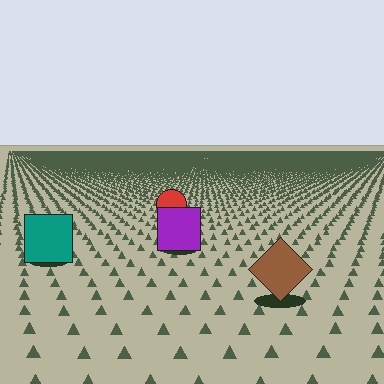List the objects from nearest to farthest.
From nearest to farthest: the brown diamond, the teal square, the purple square, the red circle.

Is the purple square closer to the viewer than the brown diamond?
No. The brown diamond is closer — you can tell from the texture gradient: the ground texture is coarser near it.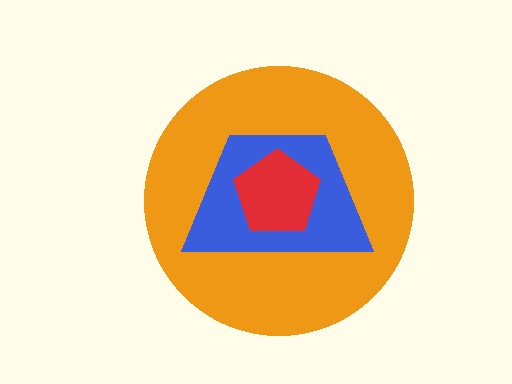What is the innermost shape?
The red pentagon.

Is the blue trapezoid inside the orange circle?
Yes.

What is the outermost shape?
The orange circle.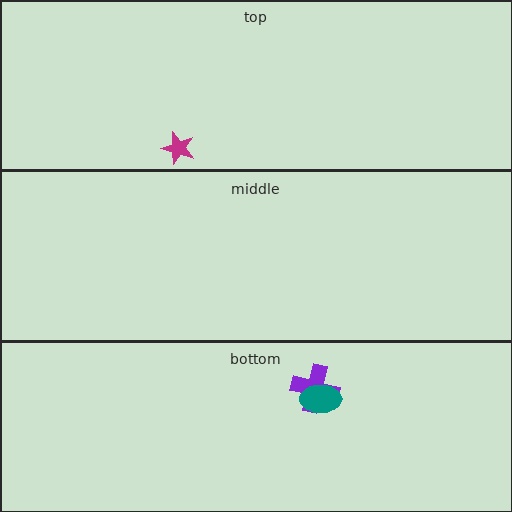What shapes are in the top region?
The magenta star.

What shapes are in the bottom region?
The purple cross, the teal ellipse.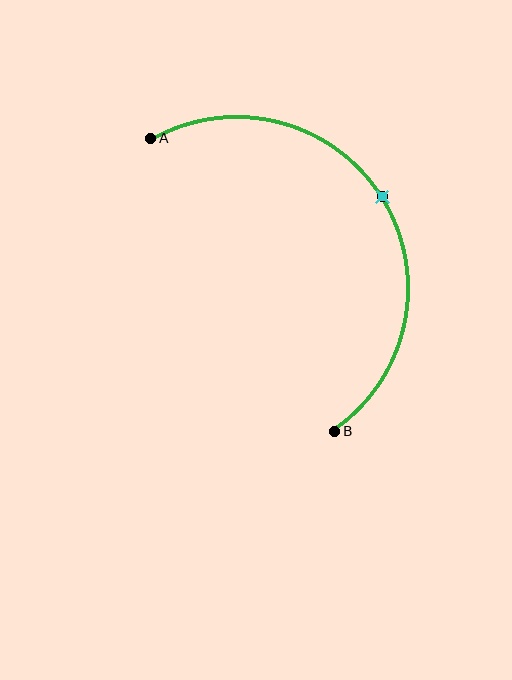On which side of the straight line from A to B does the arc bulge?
The arc bulges to the right of the straight line connecting A and B.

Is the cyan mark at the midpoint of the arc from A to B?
Yes. The cyan mark lies on the arc at equal arc-length from both A and B — it is the arc midpoint.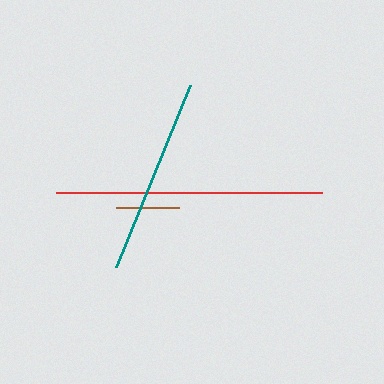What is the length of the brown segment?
The brown segment is approximately 63 pixels long.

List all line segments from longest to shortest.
From longest to shortest: red, teal, brown.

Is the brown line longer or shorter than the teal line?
The teal line is longer than the brown line.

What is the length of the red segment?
The red segment is approximately 266 pixels long.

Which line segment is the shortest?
The brown line is the shortest at approximately 63 pixels.